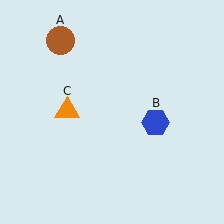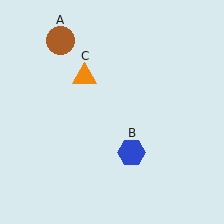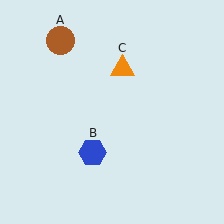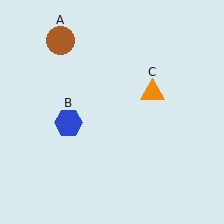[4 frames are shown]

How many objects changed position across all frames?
2 objects changed position: blue hexagon (object B), orange triangle (object C).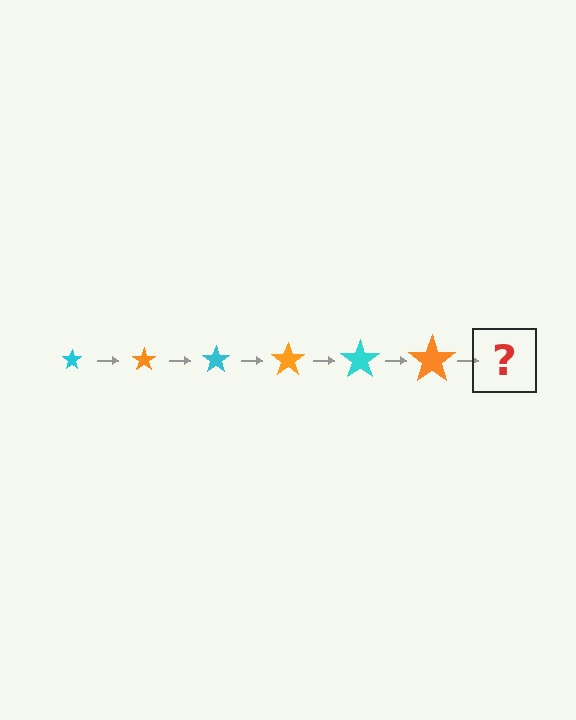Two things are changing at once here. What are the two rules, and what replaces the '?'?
The two rules are that the star grows larger each step and the color cycles through cyan and orange. The '?' should be a cyan star, larger than the previous one.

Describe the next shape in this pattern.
It should be a cyan star, larger than the previous one.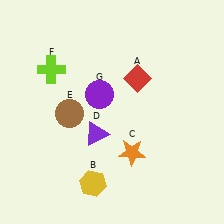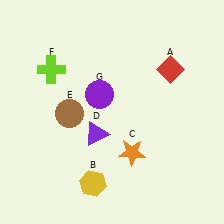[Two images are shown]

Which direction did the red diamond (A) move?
The red diamond (A) moved right.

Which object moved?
The red diamond (A) moved right.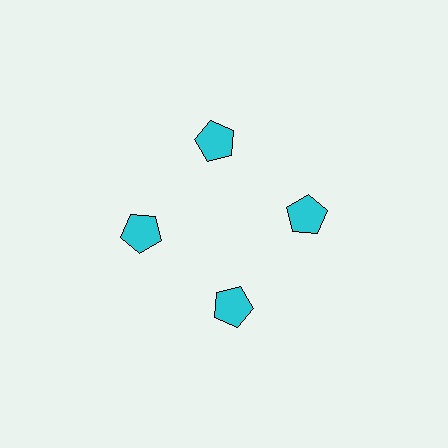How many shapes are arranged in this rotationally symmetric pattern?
There are 4 shapes, arranged in 4 groups of 1.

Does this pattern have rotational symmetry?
Yes, this pattern has 4-fold rotational symmetry. It looks the same after rotating 90 degrees around the center.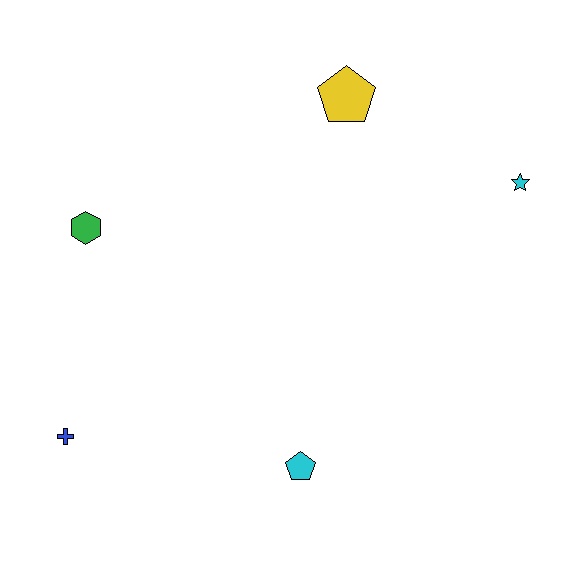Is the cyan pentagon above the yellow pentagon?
No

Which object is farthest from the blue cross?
The cyan star is farthest from the blue cross.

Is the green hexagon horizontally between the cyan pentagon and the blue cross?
Yes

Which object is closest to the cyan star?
The yellow pentagon is closest to the cyan star.